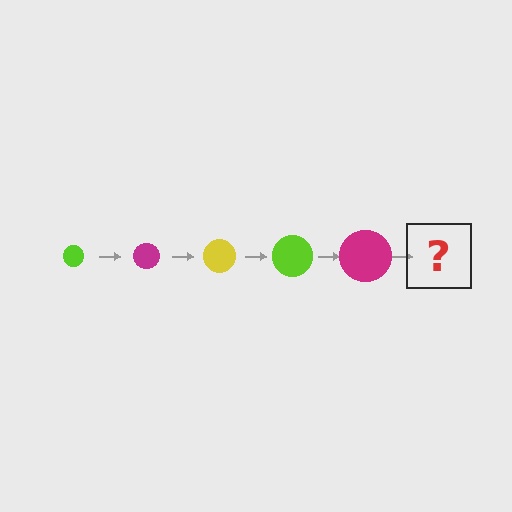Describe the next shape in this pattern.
It should be a yellow circle, larger than the previous one.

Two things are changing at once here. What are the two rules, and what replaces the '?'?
The two rules are that the circle grows larger each step and the color cycles through lime, magenta, and yellow. The '?' should be a yellow circle, larger than the previous one.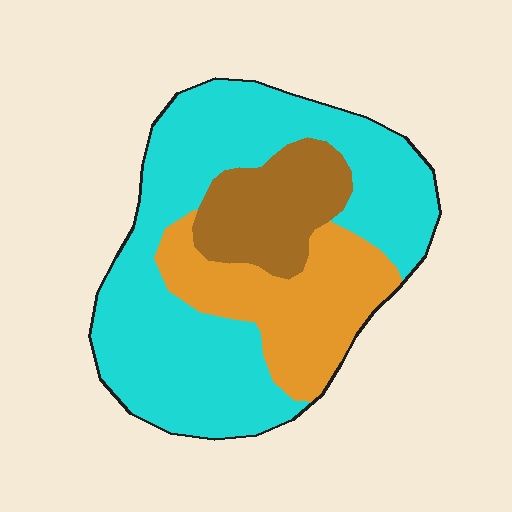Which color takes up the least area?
Brown, at roughly 15%.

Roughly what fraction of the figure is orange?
Orange takes up about one quarter (1/4) of the figure.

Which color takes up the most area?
Cyan, at roughly 60%.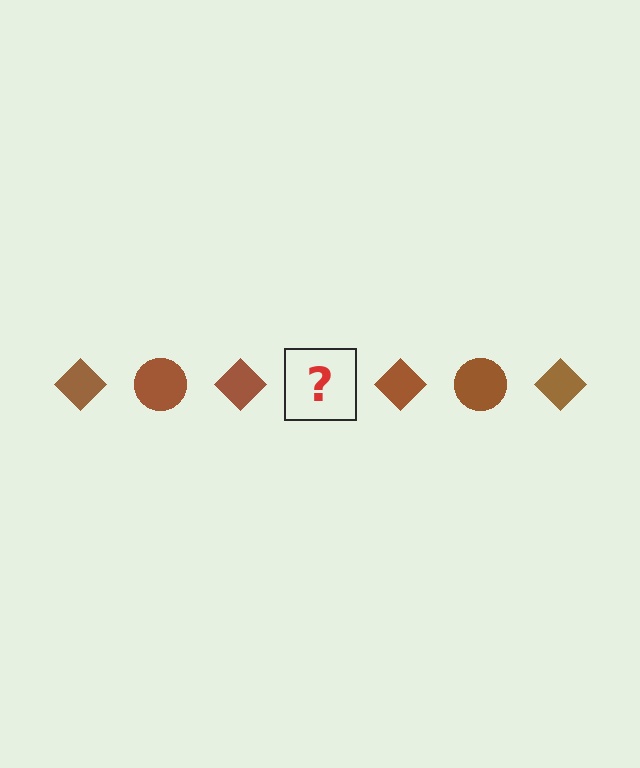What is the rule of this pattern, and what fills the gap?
The rule is that the pattern cycles through diamond, circle shapes in brown. The gap should be filled with a brown circle.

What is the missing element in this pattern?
The missing element is a brown circle.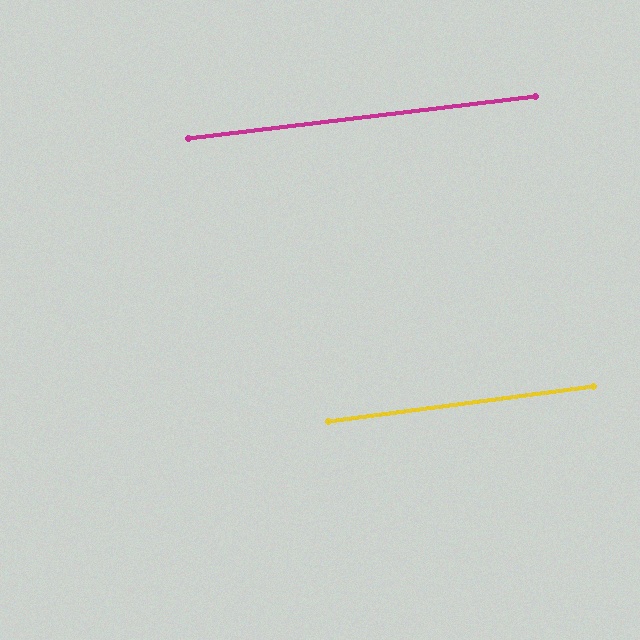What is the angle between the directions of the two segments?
Approximately 1 degree.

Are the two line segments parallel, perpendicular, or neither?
Parallel — their directions differ by only 0.6°.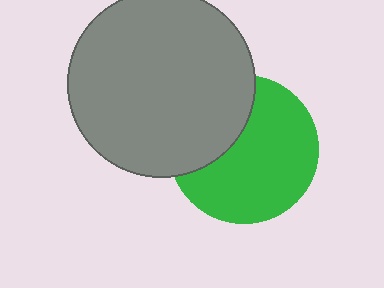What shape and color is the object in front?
The object in front is a gray circle.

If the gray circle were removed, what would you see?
You would see the complete green circle.